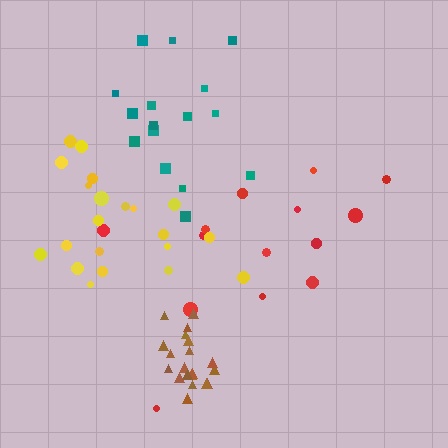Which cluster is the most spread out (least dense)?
Red.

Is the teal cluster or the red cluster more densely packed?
Teal.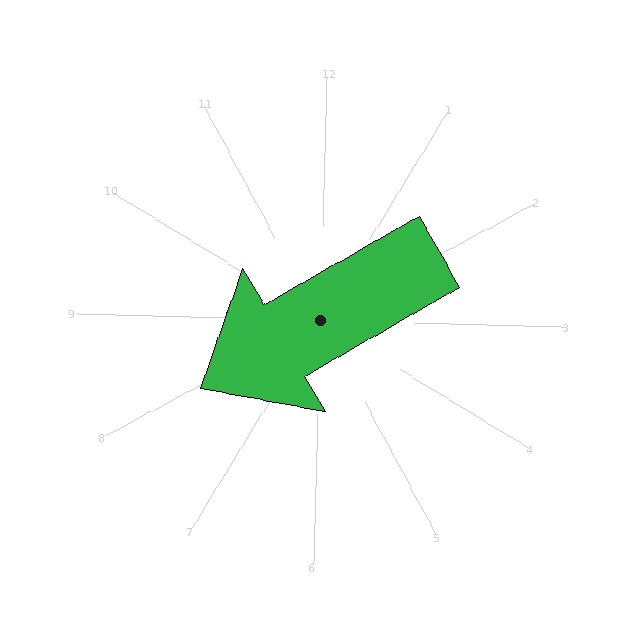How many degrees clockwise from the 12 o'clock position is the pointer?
Approximately 239 degrees.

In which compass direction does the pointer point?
Southwest.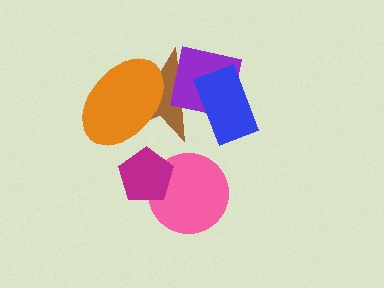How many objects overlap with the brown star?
3 objects overlap with the brown star.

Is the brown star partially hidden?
Yes, it is partially covered by another shape.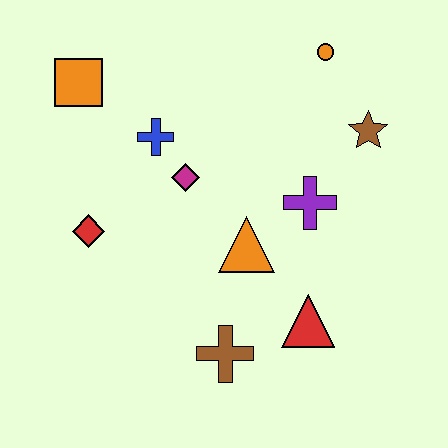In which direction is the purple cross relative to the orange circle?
The purple cross is below the orange circle.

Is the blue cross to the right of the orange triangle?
No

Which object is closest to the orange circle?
The brown star is closest to the orange circle.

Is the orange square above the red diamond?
Yes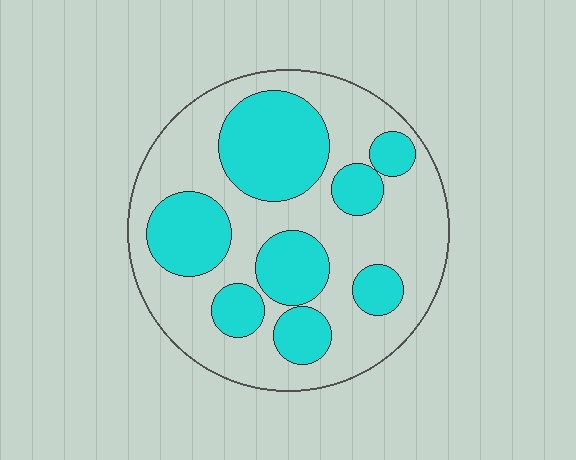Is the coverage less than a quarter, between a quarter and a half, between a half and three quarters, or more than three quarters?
Between a quarter and a half.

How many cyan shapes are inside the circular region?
8.